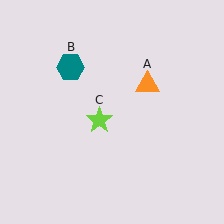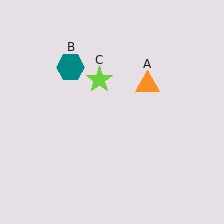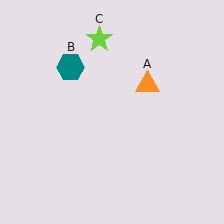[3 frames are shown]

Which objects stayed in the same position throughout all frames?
Orange triangle (object A) and teal hexagon (object B) remained stationary.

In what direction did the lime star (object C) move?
The lime star (object C) moved up.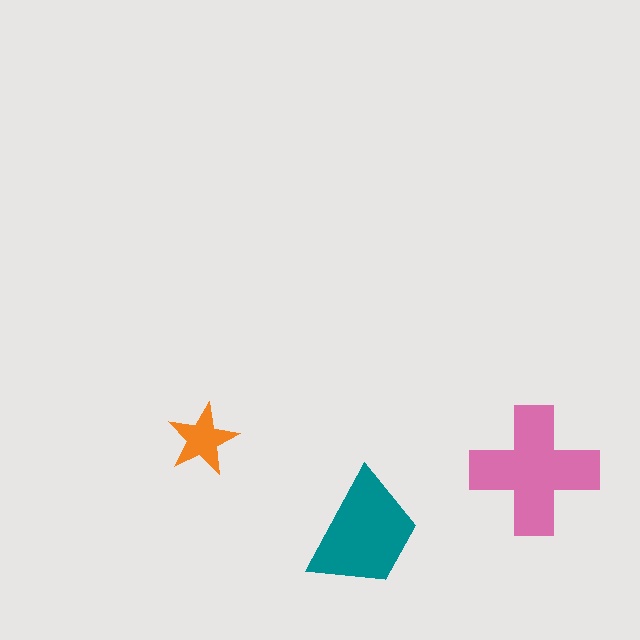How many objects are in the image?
There are 3 objects in the image.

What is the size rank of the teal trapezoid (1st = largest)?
2nd.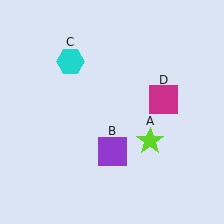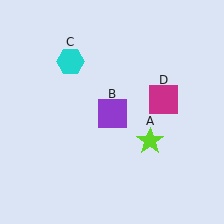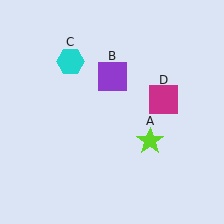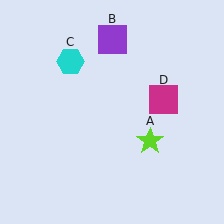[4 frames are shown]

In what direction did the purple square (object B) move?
The purple square (object B) moved up.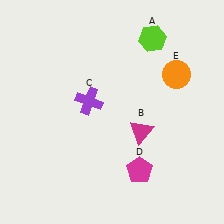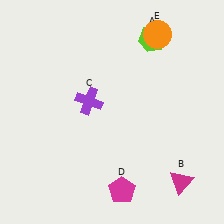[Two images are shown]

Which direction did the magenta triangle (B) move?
The magenta triangle (B) moved down.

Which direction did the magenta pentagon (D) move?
The magenta pentagon (D) moved down.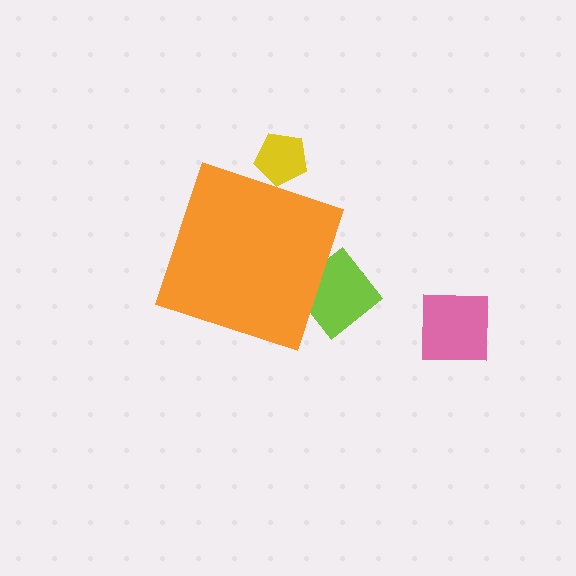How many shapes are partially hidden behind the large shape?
3 shapes are partially hidden.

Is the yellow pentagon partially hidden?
Yes, the yellow pentagon is partially hidden behind the orange diamond.